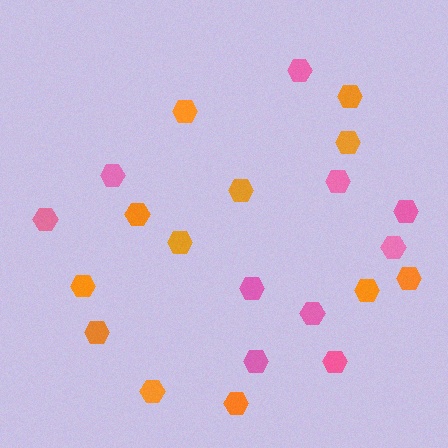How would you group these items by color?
There are 2 groups: one group of orange hexagons (12) and one group of pink hexagons (10).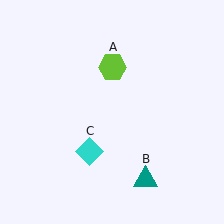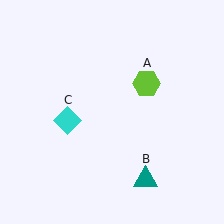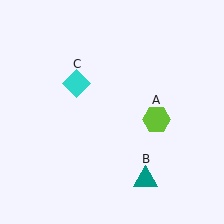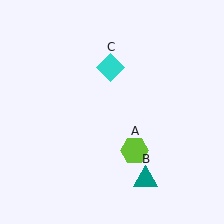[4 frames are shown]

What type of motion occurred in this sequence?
The lime hexagon (object A), cyan diamond (object C) rotated clockwise around the center of the scene.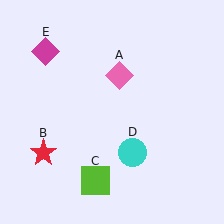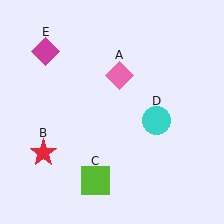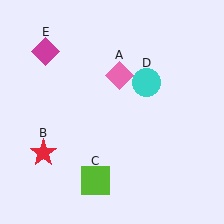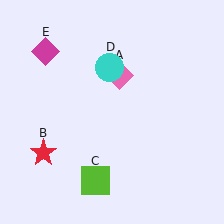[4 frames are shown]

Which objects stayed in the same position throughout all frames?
Pink diamond (object A) and red star (object B) and lime square (object C) and magenta diamond (object E) remained stationary.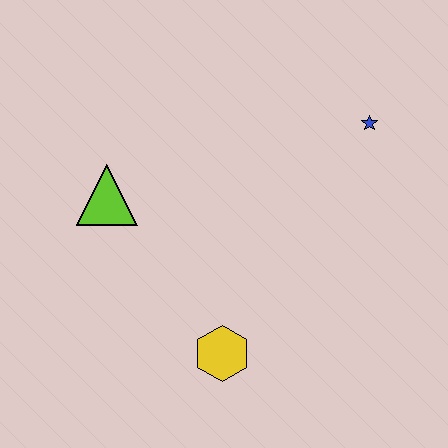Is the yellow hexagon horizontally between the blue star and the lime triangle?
Yes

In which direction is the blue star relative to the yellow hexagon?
The blue star is above the yellow hexagon.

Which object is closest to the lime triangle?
The yellow hexagon is closest to the lime triangle.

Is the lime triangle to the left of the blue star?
Yes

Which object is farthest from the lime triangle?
The blue star is farthest from the lime triangle.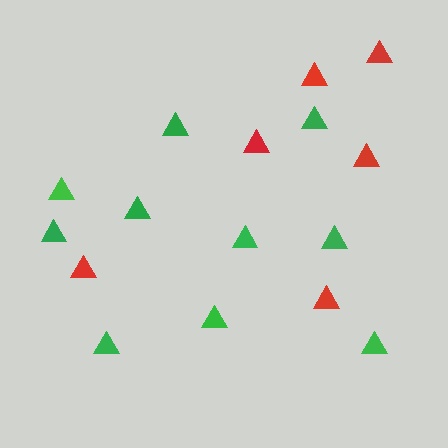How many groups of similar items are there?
There are 2 groups: one group of red triangles (6) and one group of green triangles (10).